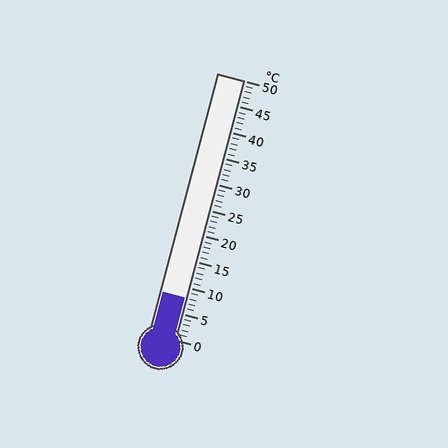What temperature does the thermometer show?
The thermometer shows approximately 8°C.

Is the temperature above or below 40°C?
The temperature is below 40°C.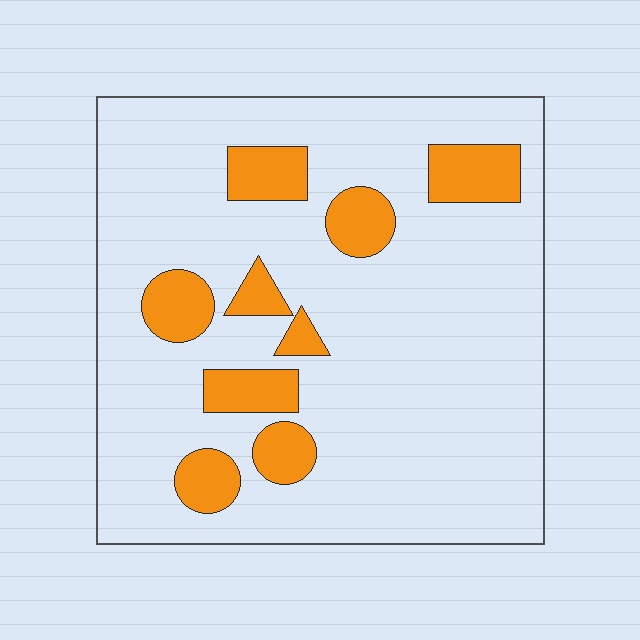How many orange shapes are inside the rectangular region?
9.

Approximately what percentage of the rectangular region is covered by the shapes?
Approximately 15%.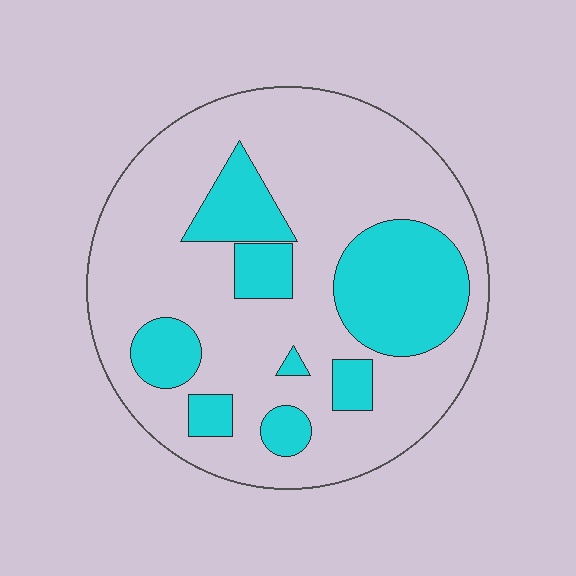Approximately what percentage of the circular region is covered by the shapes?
Approximately 25%.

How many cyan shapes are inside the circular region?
8.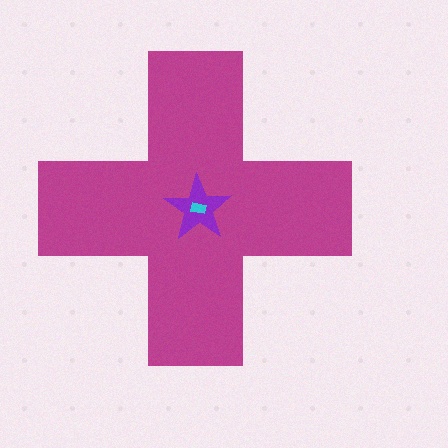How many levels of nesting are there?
3.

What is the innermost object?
The cyan rectangle.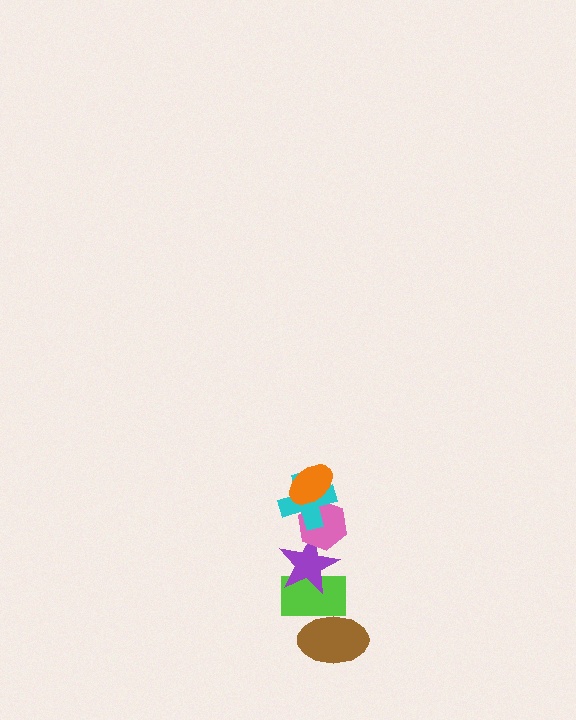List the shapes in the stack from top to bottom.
From top to bottom: the orange ellipse, the cyan cross, the pink hexagon, the purple star, the lime rectangle, the brown ellipse.